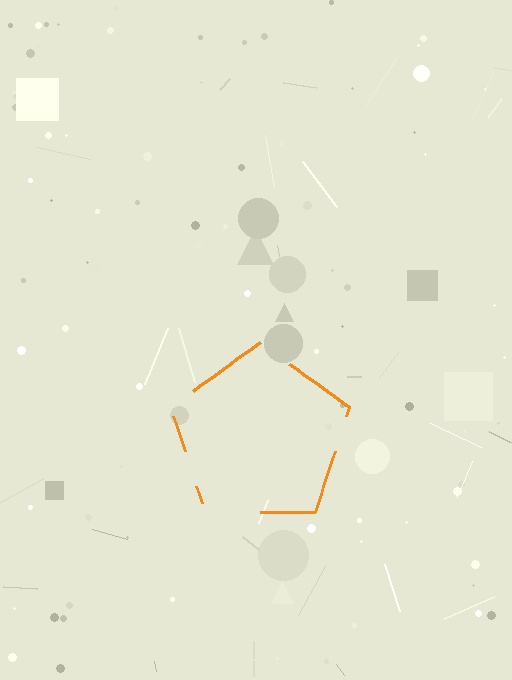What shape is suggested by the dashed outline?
The dashed outline suggests a pentagon.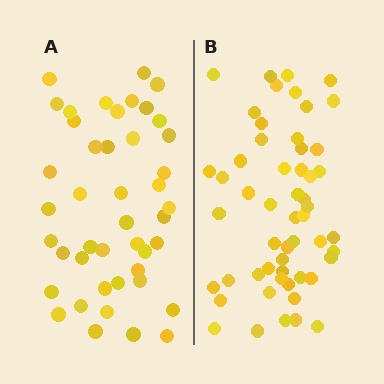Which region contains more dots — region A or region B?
Region B (the right region) has more dots.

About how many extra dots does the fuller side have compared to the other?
Region B has roughly 10 or so more dots than region A.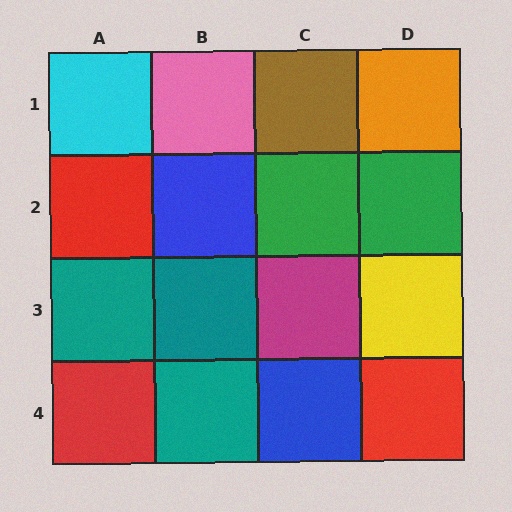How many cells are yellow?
1 cell is yellow.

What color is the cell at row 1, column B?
Pink.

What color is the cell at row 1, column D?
Orange.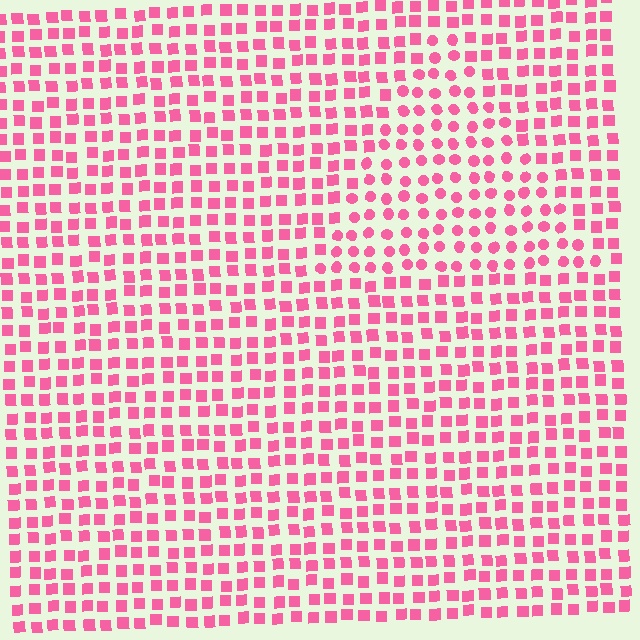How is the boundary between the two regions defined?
The boundary is defined by a change in element shape: circles inside vs. squares outside. All elements share the same color and spacing.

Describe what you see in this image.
The image is filled with small pink elements arranged in a uniform grid. A triangle-shaped region contains circles, while the surrounding area contains squares. The boundary is defined purely by the change in element shape.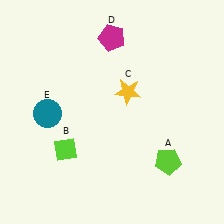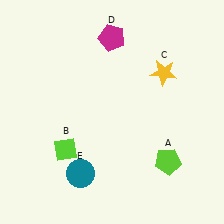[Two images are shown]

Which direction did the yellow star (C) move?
The yellow star (C) moved right.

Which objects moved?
The objects that moved are: the yellow star (C), the teal circle (E).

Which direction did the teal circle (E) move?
The teal circle (E) moved down.